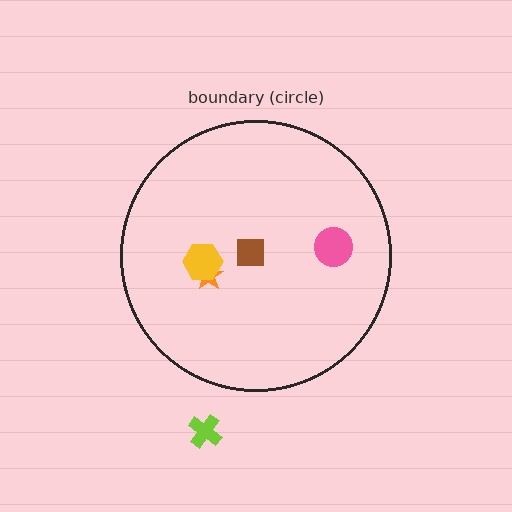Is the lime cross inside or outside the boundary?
Outside.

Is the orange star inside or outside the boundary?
Inside.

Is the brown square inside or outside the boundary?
Inside.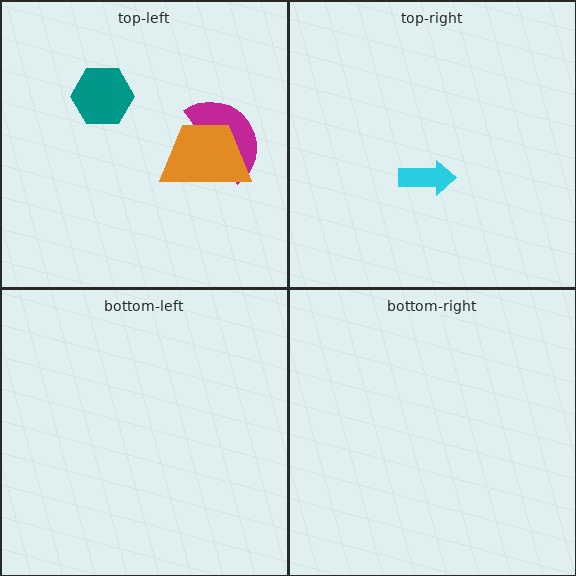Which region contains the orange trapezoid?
The top-left region.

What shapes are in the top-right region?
The cyan arrow.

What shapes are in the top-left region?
The magenta semicircle, the teal hexagon, the orange trapezoid.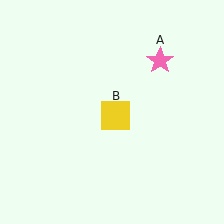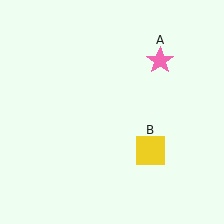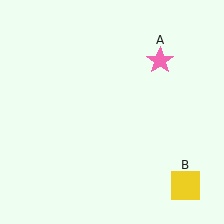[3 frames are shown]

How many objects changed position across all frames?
1 object changed position: yellow square (object B).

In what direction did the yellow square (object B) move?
The yellow square (object B) moved down and to the right.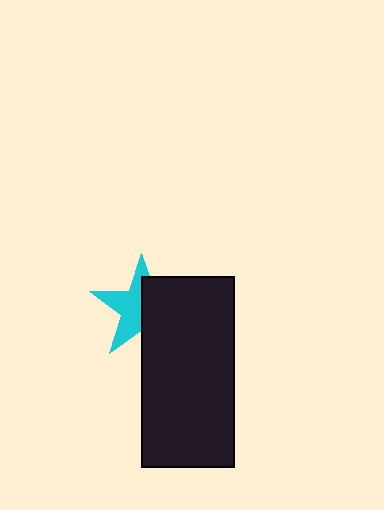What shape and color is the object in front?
The object in front is a black rectangle.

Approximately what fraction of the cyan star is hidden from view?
Roughly 48% of the cyan star is hidden behind the black rectangle.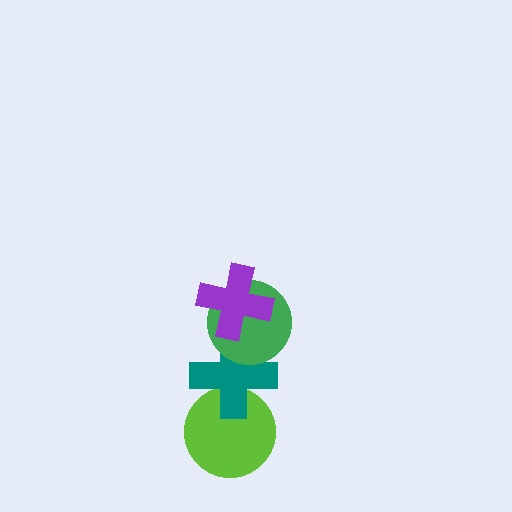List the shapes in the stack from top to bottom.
From top to bottom: the purple cross, the green circle, the teal cross, the lime circle.